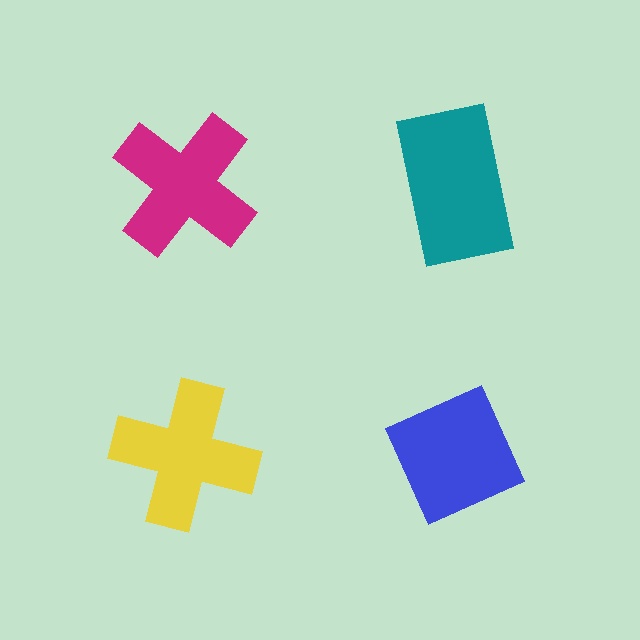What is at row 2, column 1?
A yellow cross.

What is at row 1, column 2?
A teal rectangle.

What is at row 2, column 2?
A blue diamond.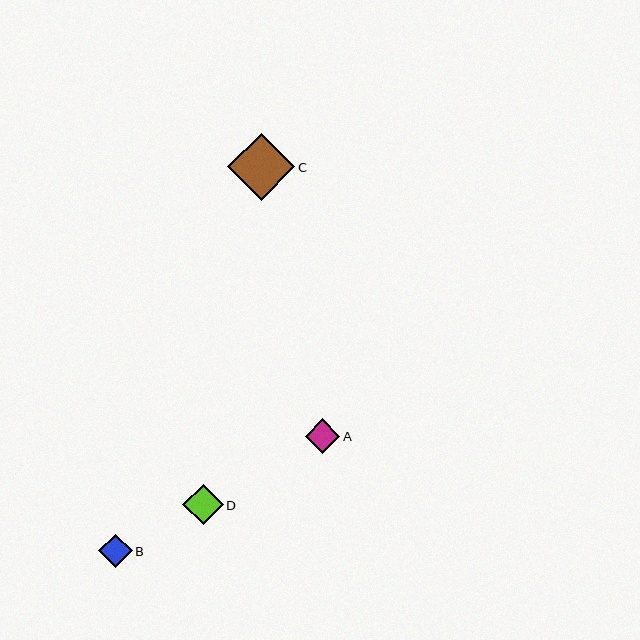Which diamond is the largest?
Diamond C is the largest with a size of approximately 67 pixels.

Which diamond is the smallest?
Diamond B is the smallest with a size of approximately 33 pixels.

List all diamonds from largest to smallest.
From largest to smallest: C, D, A, B.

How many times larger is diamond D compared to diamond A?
Diamond D is approximately 1.2 times the size of diamond A.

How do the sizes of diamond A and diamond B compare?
Diamond A and diamond B are approximately the same size.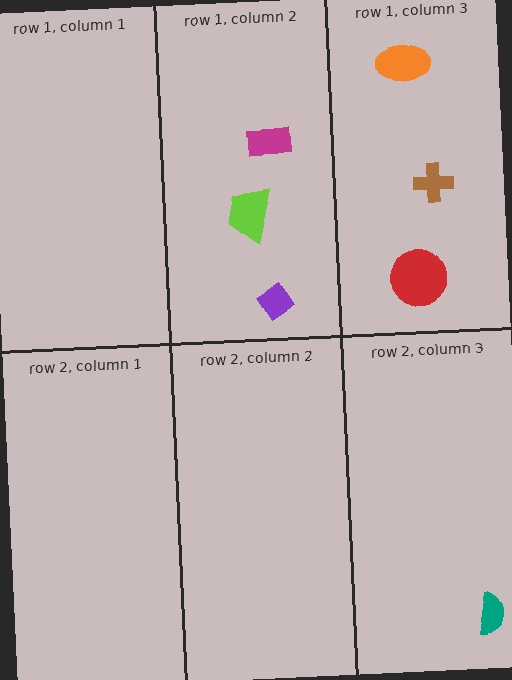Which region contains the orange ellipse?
The row 1, column 3 region.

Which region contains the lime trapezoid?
The row 1, column 2 region.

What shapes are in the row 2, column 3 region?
The teal semicircle.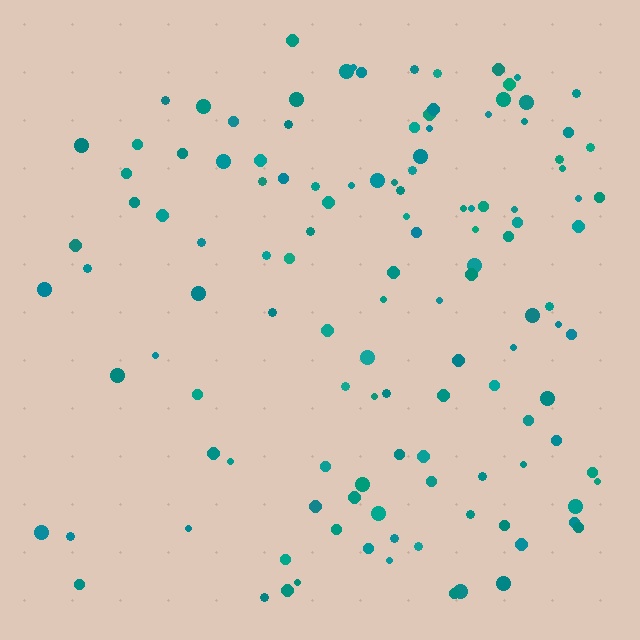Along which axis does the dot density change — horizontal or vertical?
Horizontal.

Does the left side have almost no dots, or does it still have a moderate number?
Still a moderate number, just noticeably fewer than the right.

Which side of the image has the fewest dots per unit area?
The left.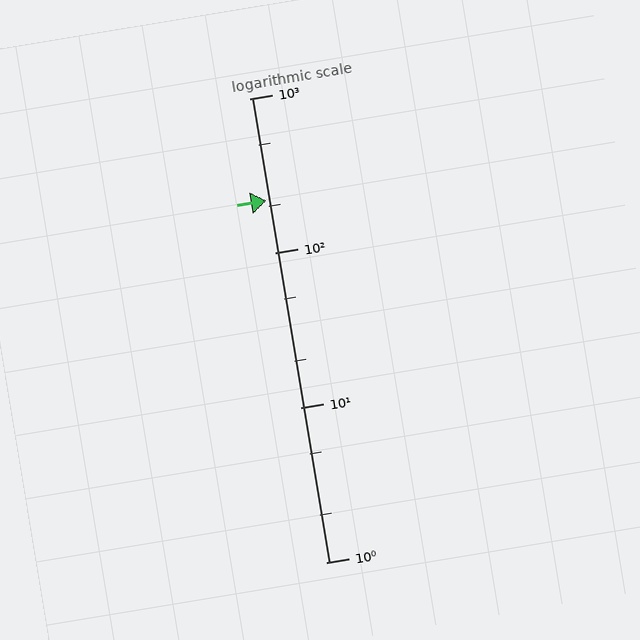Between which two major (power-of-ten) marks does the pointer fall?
The pointer is between 100 and 1000.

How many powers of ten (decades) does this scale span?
The scale spans 3 decades, from 1 to 1000.